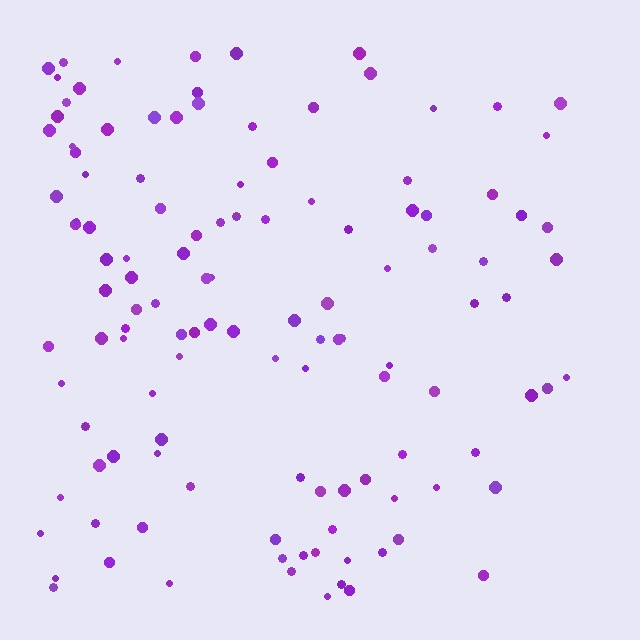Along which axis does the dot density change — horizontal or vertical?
Horizontal.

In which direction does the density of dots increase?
From right to left, with the left side densest.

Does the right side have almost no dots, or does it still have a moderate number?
Still a moderate number, just noticeably fewer than the left.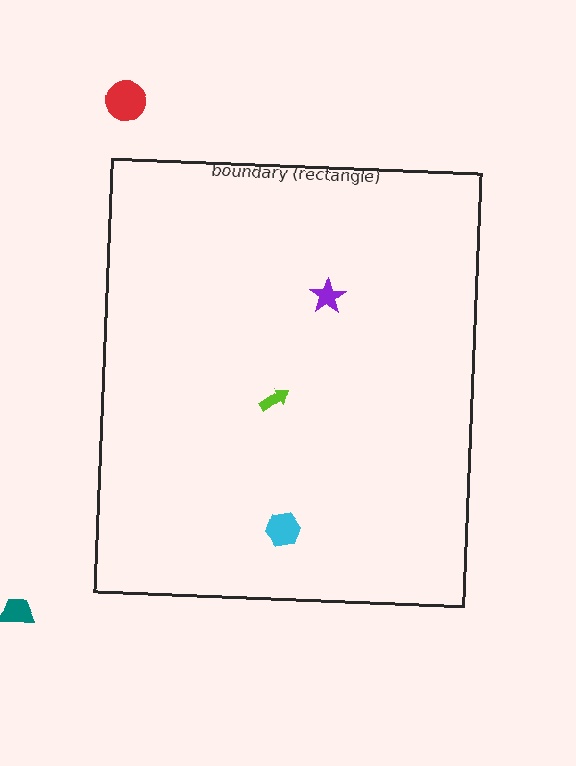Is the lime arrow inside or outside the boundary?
Inside.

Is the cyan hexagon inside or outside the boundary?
Inside.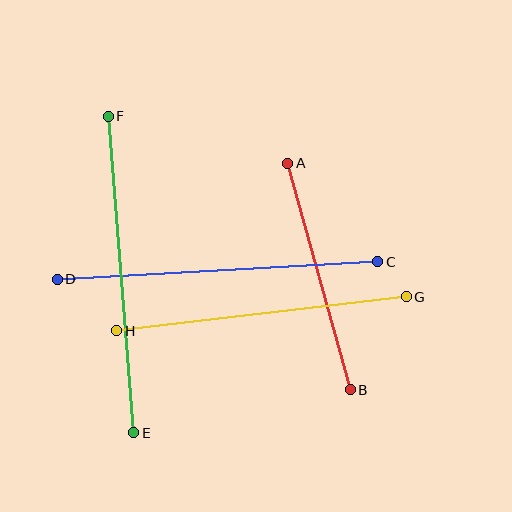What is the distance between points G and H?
The distance is approximately 292 pixels.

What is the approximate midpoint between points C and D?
The midpoint is at approximately (217, 270) pixels.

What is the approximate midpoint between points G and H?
The midpoint is at approximately (262, 314) pixels.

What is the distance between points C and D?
The distance is approximately 321 pixels.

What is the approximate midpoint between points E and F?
The midpoint is at approximately (121, 274) pixels.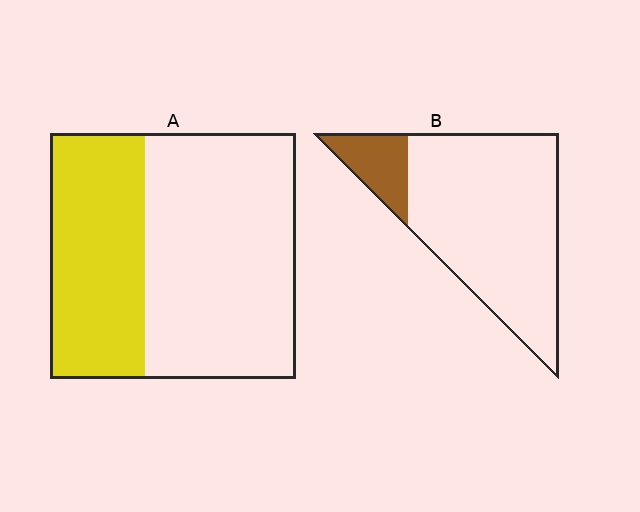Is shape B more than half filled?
No.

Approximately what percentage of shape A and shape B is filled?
A is approximately 40% and B is approximately 15%.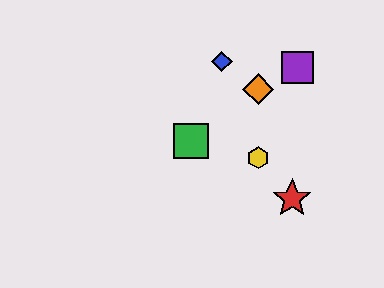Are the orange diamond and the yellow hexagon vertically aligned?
Yes, both are at x≈258.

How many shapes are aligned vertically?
2 shapes (the yellow hexagon, the orange diamond) are aligned vertically.